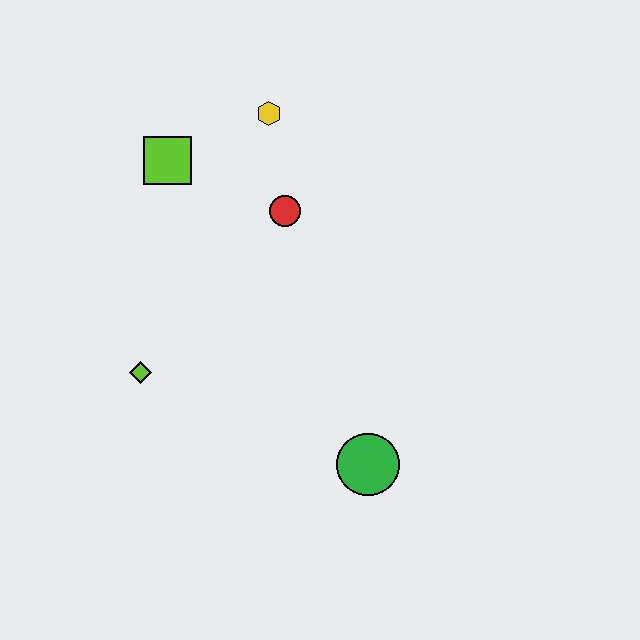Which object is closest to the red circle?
The yellow hexagon is closest to the red circle.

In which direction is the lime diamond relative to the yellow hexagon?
The lime diamond is below the yellow hexagon.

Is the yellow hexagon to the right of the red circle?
No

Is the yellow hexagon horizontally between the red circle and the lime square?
Yes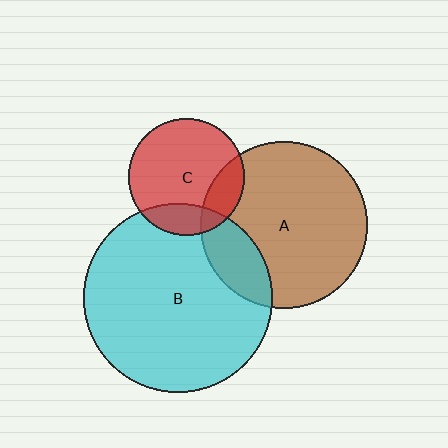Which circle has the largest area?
Circle B (cyan).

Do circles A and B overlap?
Yes.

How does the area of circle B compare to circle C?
Approximately 2.6 times.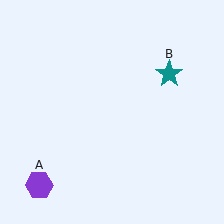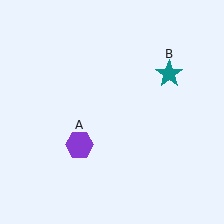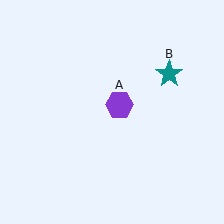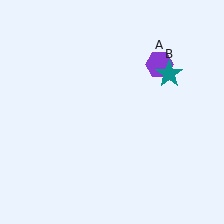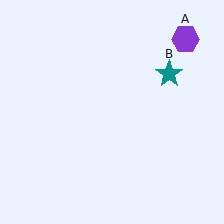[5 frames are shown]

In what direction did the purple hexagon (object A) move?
The purple hexagon (object A) moved up and to the right.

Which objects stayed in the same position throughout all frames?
Teal star (object B) remained stationary.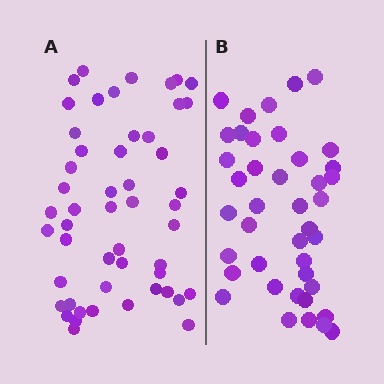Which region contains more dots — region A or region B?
Region A (the left region) has more dots.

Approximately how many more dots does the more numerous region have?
Region A has roughly 10 or so more dots than region B.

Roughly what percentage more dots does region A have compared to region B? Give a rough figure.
About 25% more.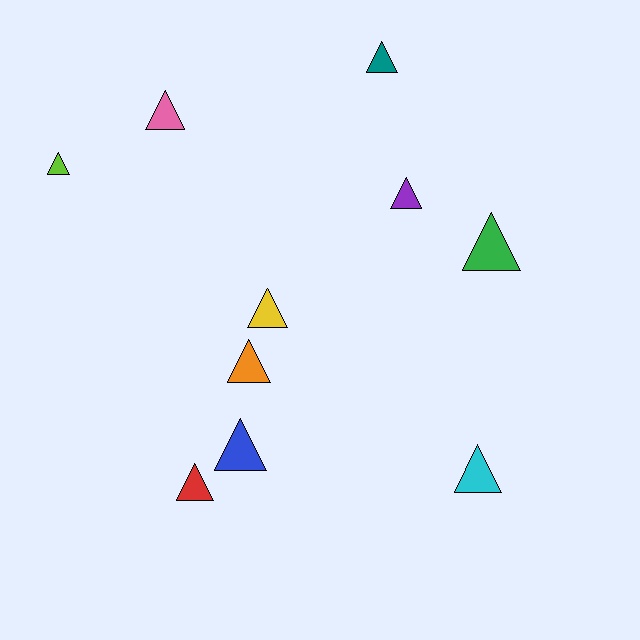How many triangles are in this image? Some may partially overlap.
There are 10 triangles.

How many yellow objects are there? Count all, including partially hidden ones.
There is 1 yellow object.